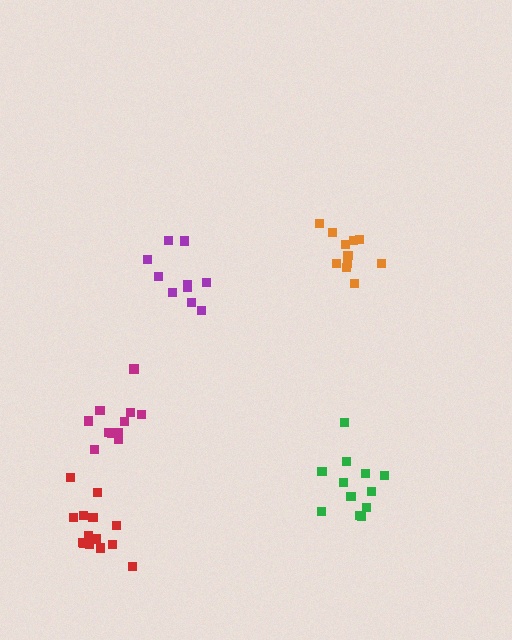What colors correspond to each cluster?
The clusters are colored: orange, red, green, magenta, purple.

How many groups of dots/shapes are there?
There are 5 groups.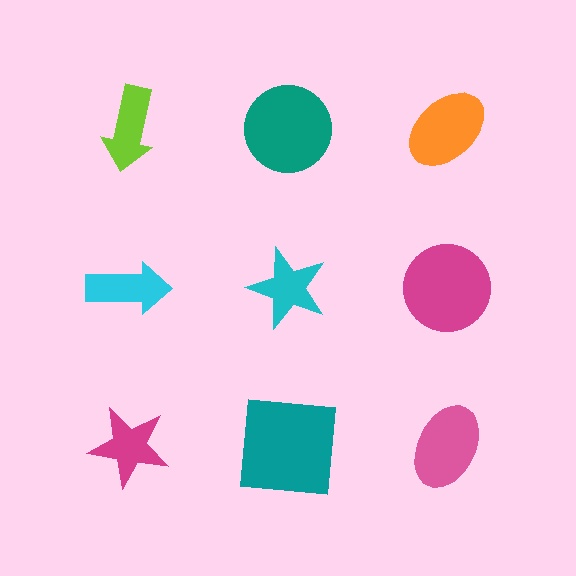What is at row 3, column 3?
A pink ellipse.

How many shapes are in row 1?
3 shapes.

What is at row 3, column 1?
A magenta star.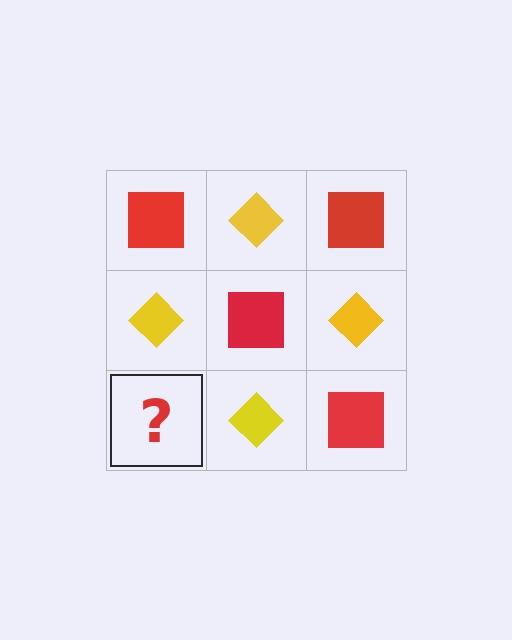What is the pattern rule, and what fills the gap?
The rule is that it alternates red square and yellow diamond in a checkerboard pattern. The gap should be filled with a red square.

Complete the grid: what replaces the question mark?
The question mark should be replaced with a red square.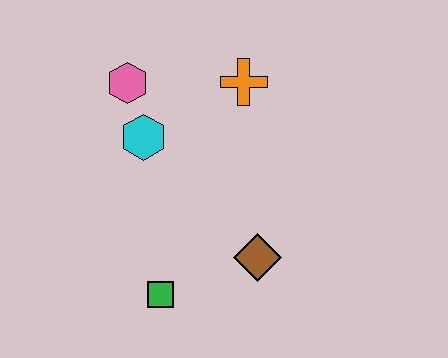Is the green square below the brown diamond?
Yes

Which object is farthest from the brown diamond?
The pink hexagon is farthest from the brown diamond.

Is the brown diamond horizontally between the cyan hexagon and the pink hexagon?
No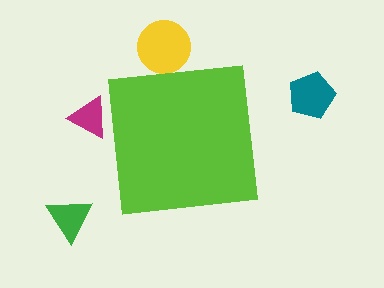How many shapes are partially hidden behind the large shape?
2 shapes are partially hidden.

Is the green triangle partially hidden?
No, the green triangle is fully visible.